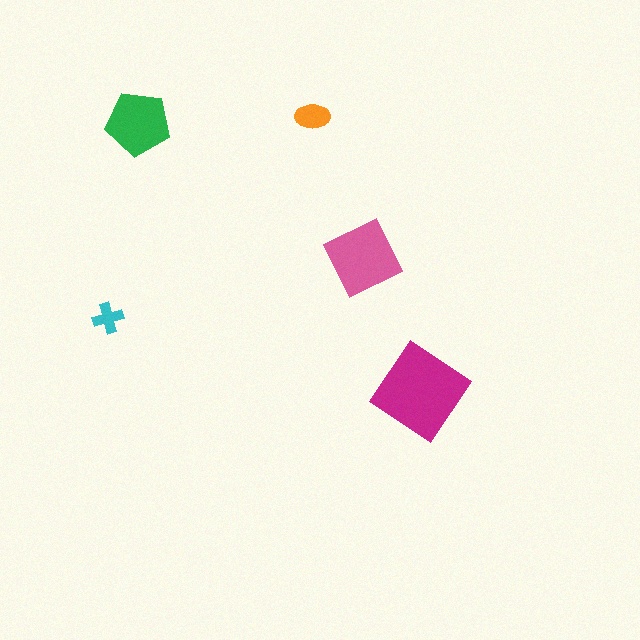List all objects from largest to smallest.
The magenta diamond, the pink square, the green pentagon, the orange ellipse, the cyan cross.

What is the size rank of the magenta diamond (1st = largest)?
1st.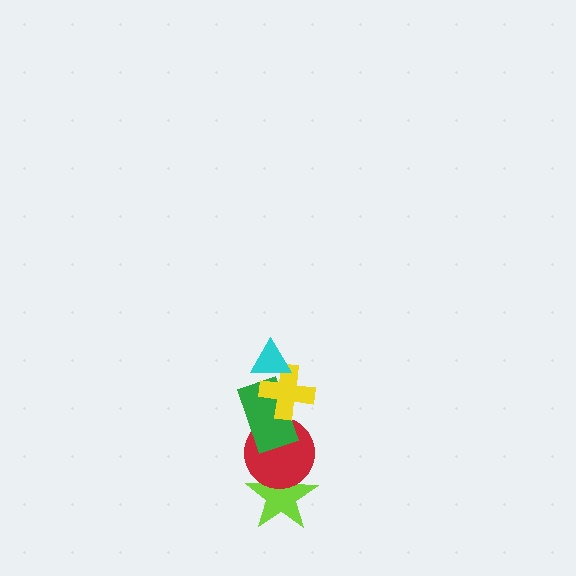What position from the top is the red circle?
The red circle is 4th from the top.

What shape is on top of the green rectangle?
The yellow cross is on top of the green rectangle.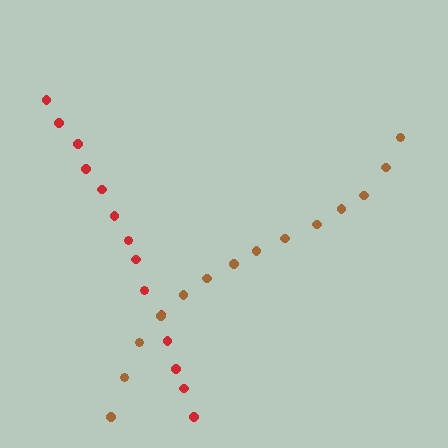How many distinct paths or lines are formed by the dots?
There are 2 distinct paths.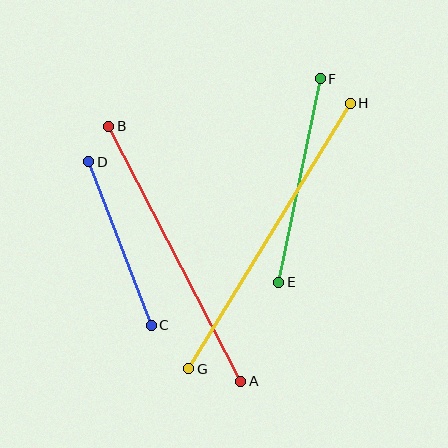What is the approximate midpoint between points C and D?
The midpoint is at approximately (120, 244) pixels.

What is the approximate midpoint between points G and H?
The midpoint is at approximately (270, 236) pixels.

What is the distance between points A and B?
The distance is approximately 287 pixels.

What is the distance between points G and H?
The distance is approximately 311 pixels.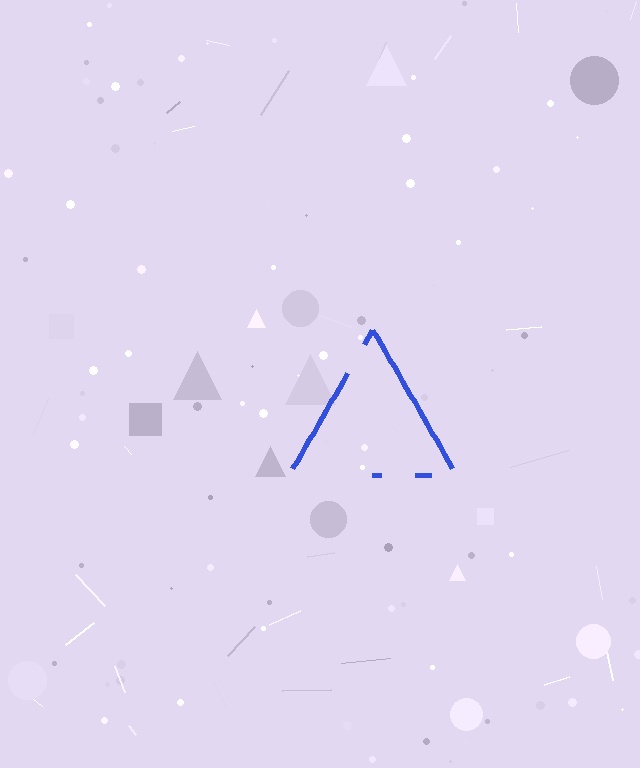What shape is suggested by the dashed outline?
The dashed outline suggests a triangle.